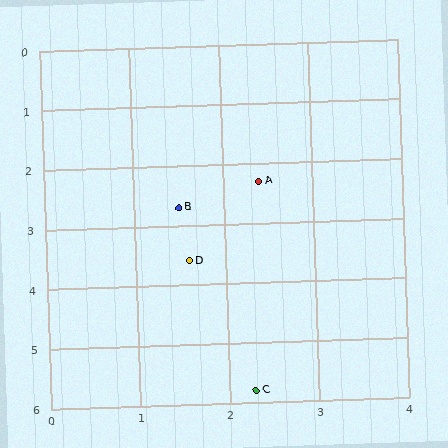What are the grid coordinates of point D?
Point D is at approximately (1.6, 3.6).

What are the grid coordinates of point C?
Point C is at approximately (2.3, 5.8).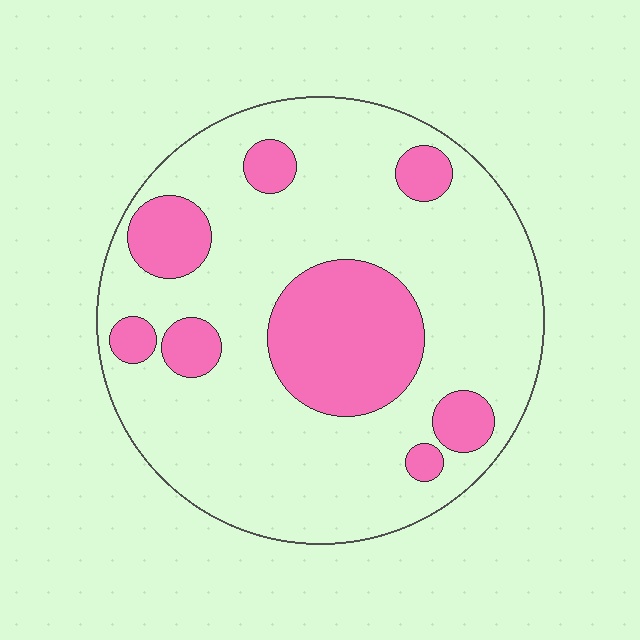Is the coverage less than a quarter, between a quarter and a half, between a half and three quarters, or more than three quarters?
Less than a quarter.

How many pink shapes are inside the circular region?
8.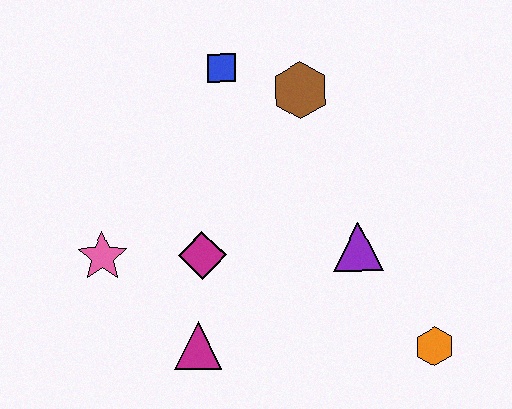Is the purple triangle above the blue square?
No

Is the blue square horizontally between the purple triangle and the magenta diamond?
Yes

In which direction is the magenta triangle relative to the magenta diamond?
The magenta triangle is below the magenta diamond.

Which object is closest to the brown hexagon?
The blue square is closest to the brown hexagon.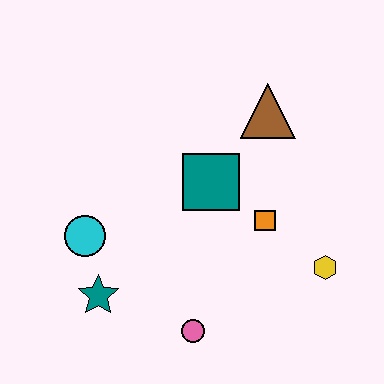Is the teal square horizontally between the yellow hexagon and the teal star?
Yes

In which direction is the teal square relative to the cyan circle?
The teal square is to the right of the cyan circle.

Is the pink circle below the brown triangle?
Yes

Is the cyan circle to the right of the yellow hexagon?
No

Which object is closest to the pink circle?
The teal star is closest to the pink circle.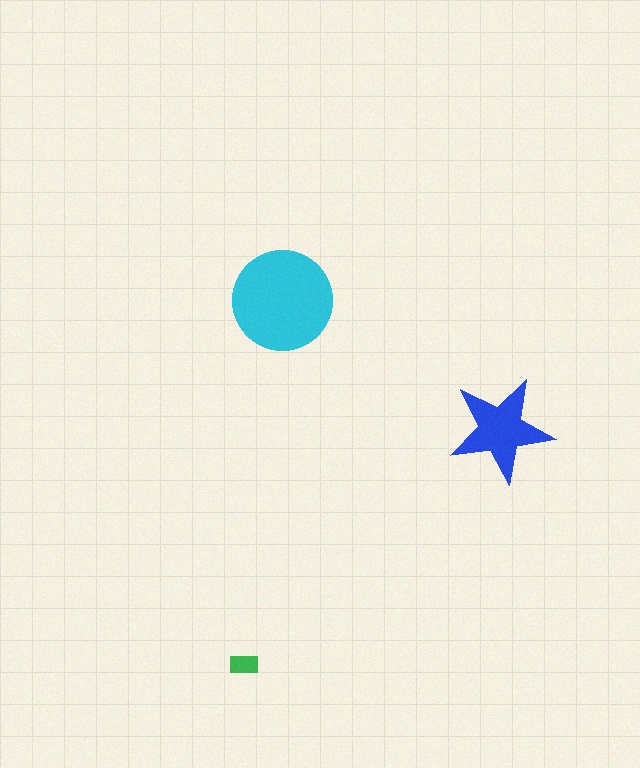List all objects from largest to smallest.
The cyan circle, the blue star, the green rectangle.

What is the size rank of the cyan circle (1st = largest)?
1st.